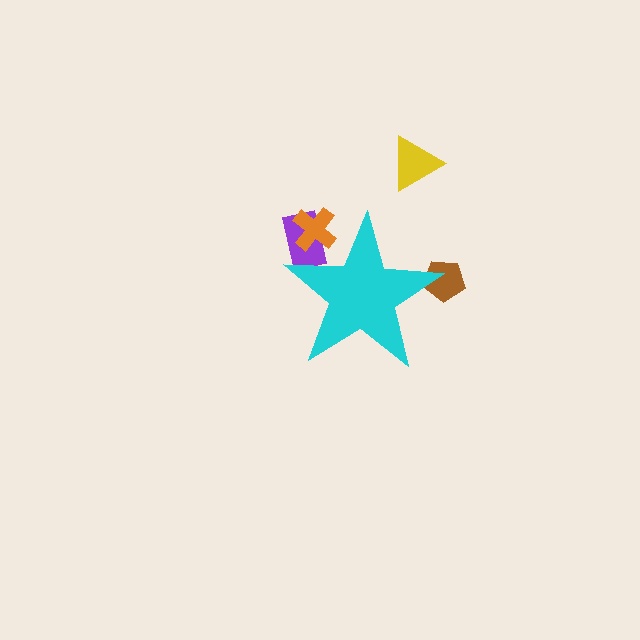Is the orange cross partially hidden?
Yes, the orange cross is partially hidden behind the cyan star.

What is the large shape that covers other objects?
A cyan star.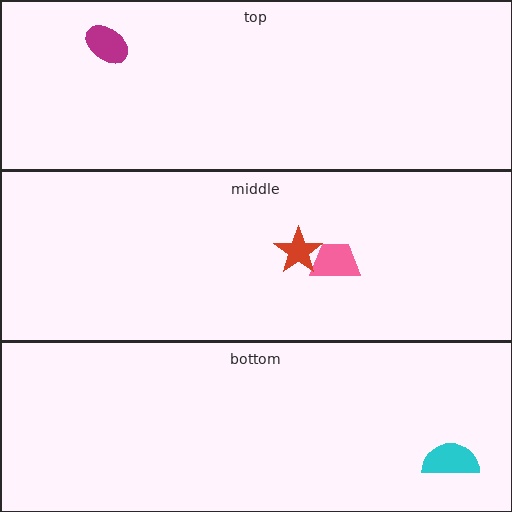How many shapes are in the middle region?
2.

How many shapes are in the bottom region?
1.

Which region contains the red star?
The middle region.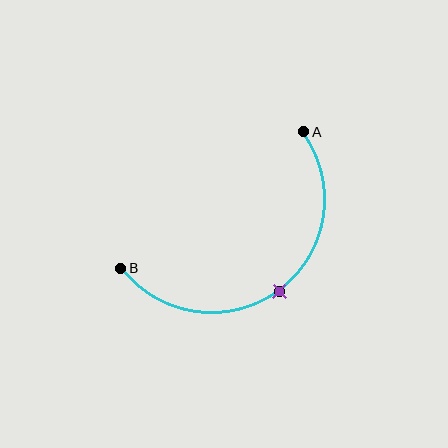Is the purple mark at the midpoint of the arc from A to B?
Yes. The purple mark lies on the arc at equal arc-length from both A and B — it is the arc midpoint.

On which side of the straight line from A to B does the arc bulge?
The arc bulges below and to the right of the straight line connecting A and B.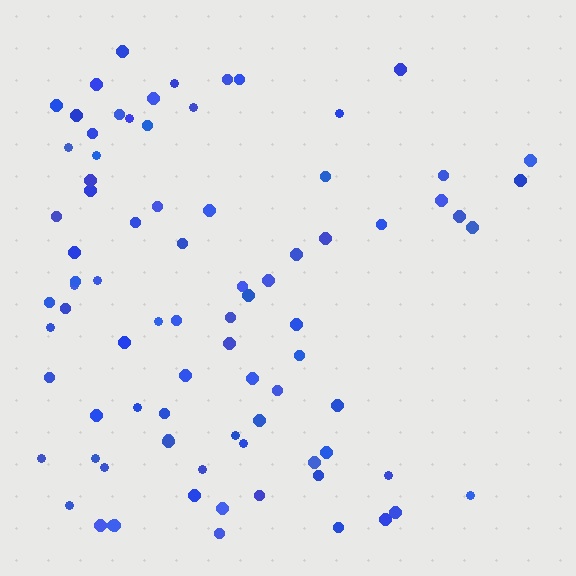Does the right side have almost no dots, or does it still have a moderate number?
Still a moderate number, just noticeably fewer than the left.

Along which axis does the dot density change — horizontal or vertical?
Horizontal.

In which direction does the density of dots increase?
From right to left, with the left side densest.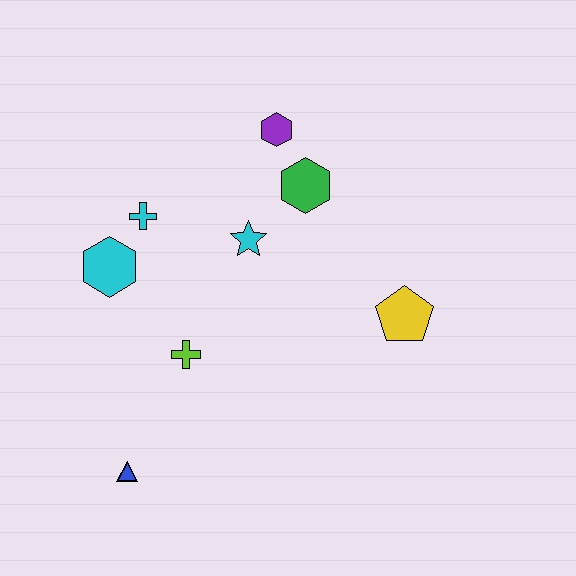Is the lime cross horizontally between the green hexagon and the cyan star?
No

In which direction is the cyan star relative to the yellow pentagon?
The cyan star is to the left of the yellow pentagon.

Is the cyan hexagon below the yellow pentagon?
No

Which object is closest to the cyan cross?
The cyan hexagon is closest to the cyan cross.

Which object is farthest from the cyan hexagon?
The yellow pentagon is farthest from the cyan hexagon.